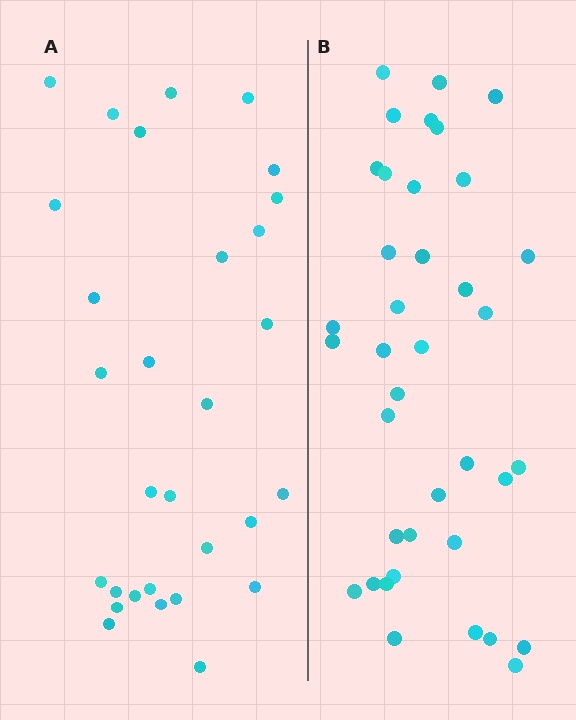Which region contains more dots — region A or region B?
Region B (the right region) has more dots.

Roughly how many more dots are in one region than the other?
Region B has roughly 8 or so more dots than region A.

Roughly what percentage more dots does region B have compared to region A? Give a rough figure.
About 25% more.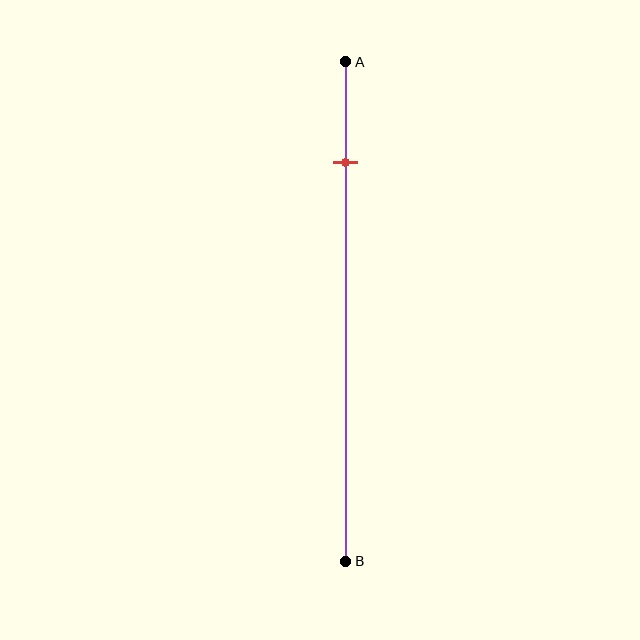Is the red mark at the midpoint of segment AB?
No, the mark is at about 20% from A, not at the 50% midpoint.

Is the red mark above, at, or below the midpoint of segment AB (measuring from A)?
The red mark is above the midpoint of segment AB.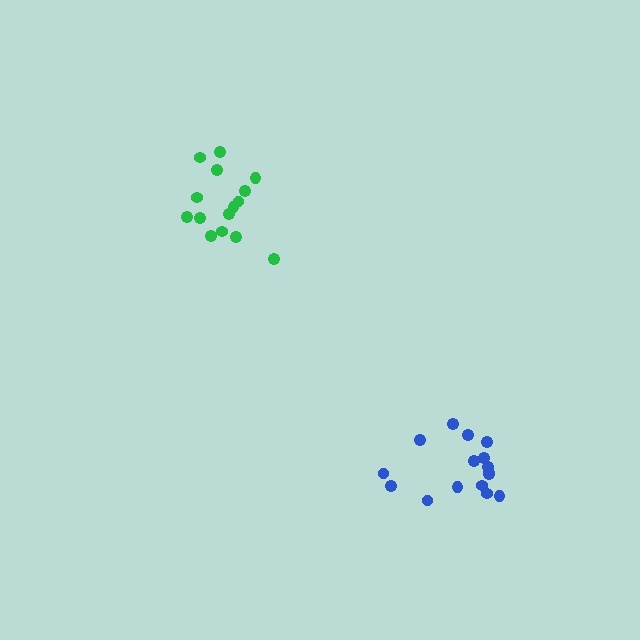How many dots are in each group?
Group 1: 15 dots, Group 2: 16 dots (31 total).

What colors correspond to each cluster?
The clusters are colored: green, blue.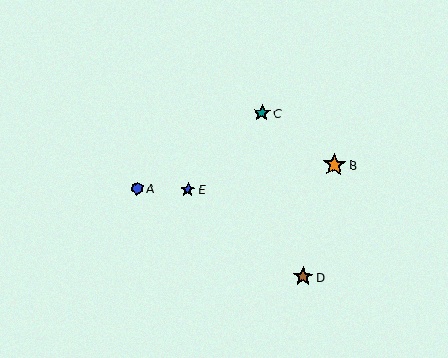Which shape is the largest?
The orange star (labeled B) is the largest.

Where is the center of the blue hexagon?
The center of the blue hexagon is at (137, 188).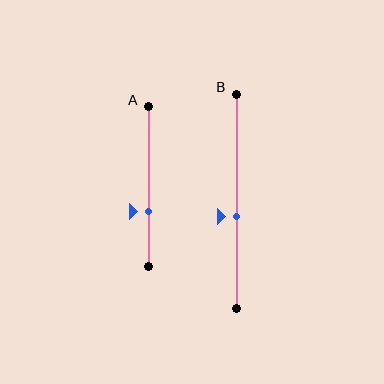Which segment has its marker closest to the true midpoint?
Segment B has its marker closest to the true midpoint.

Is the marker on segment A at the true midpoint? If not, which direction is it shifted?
No, the marker on segment A is shifted downward by about 15% of the segment length.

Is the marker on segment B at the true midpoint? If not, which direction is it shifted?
No, the marker on segment B is shifted downward by about 7% of the segment length.